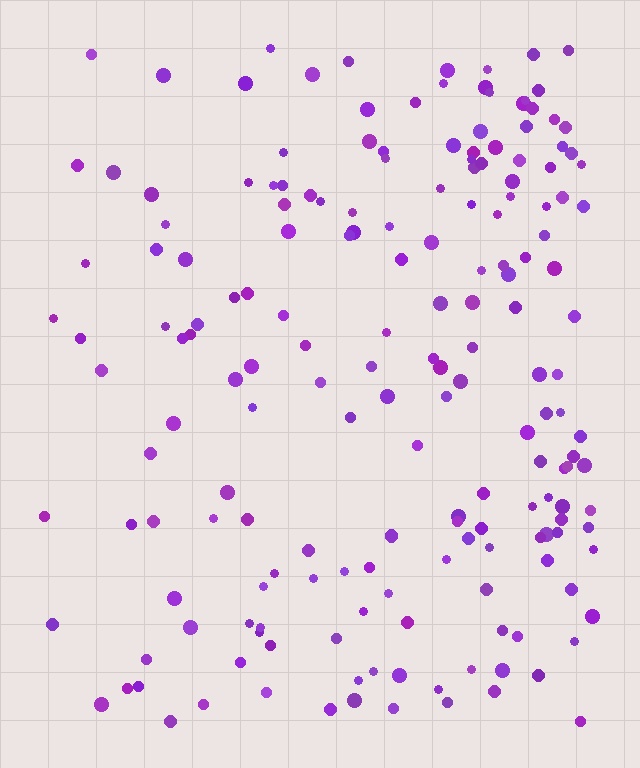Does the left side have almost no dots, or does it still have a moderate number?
Still a moderate number, just noticeably fewer than the right.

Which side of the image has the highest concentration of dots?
The right.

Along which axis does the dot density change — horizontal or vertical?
Horizontal.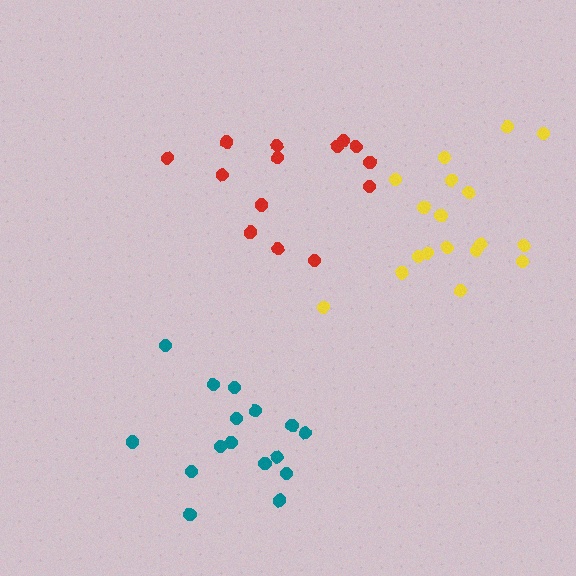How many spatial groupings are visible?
There are 3 spatial groupings.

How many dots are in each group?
Group 1: 14 dots, Group 2: 16 dots, Group 3: 18 dots (48 total).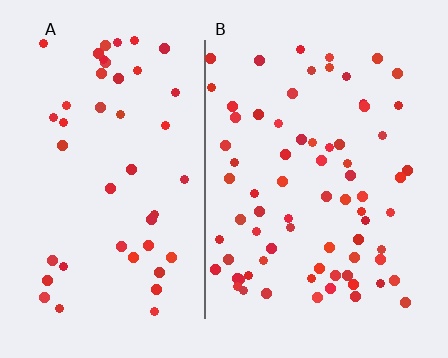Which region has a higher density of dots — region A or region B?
B (the right).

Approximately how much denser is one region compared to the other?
Approximately 1.6× — region B over region A.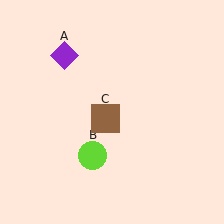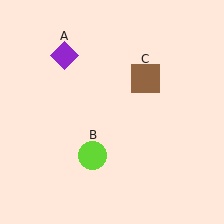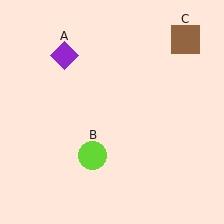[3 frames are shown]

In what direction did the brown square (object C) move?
The brown square (object C) moved up and to the right.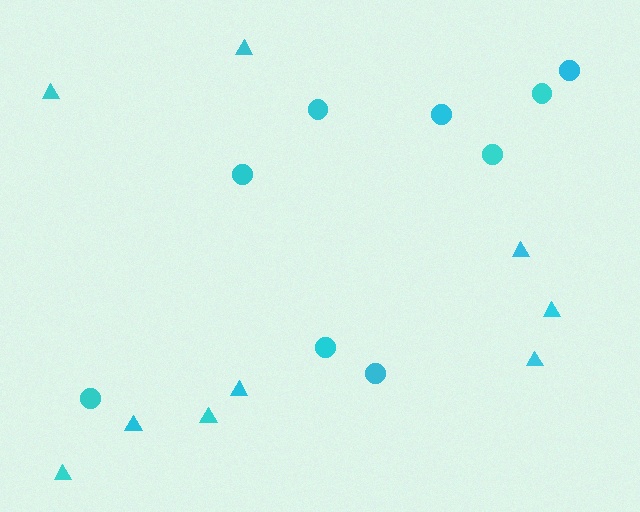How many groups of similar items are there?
There are 2 groups: one group of circles (9) and one group of triangles (9).